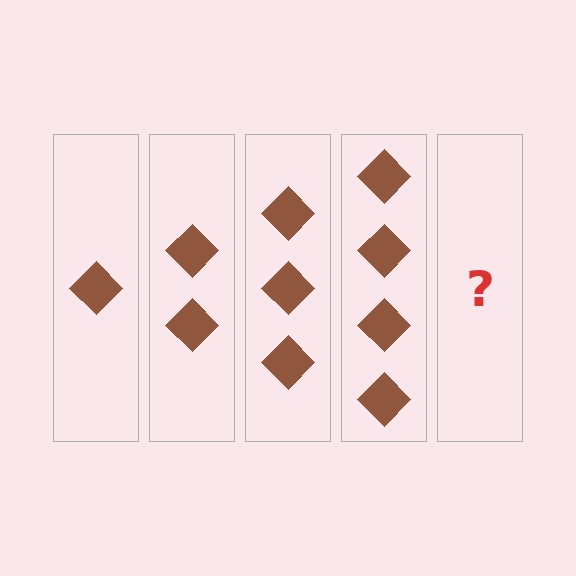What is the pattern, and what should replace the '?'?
The pattern is that each step adds one more diamond. The '?' should be 5 diamonds.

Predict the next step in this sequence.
The next step is 5 diamonds.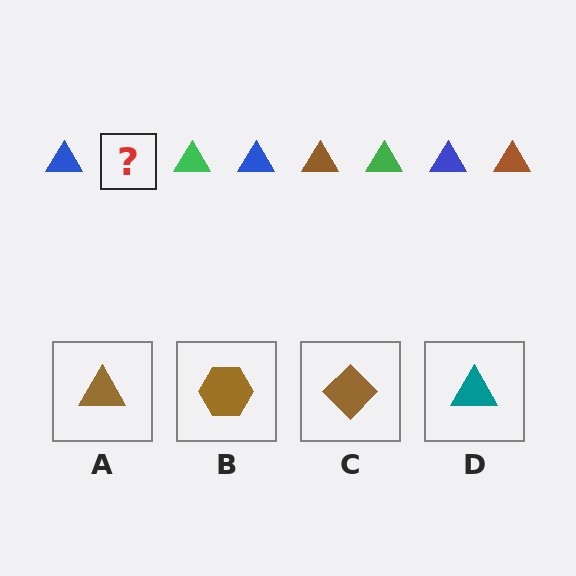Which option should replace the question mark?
Option A.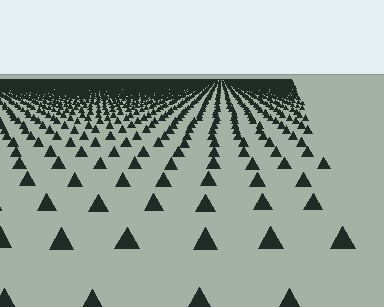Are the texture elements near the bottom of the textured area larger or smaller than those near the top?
Larger. Near the bottom, elements are closer to the viewer and appear at a bigger on-screen size.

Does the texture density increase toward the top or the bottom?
Density increases toward the top.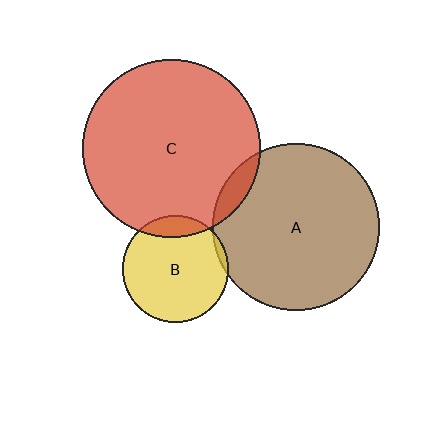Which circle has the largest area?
Circle C (red).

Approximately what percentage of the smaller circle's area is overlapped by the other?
Approximately 10%.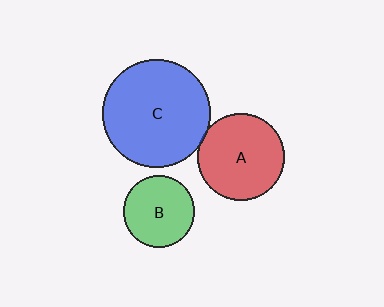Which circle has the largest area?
Circle C (blue).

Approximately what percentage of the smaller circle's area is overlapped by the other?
Approximately 5%.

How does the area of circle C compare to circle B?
Approximately 2.3 times.